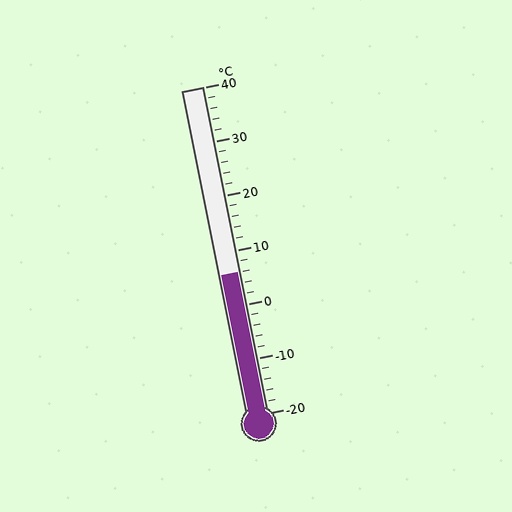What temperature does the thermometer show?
The thermometer shows approximately 6°C.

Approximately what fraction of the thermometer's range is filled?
The thermometer is filled to approximately 45% of its range.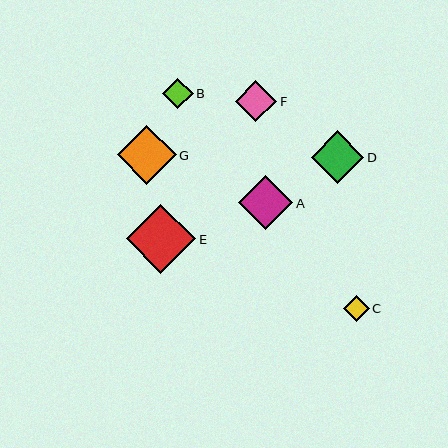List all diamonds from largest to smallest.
From largest to smallest: E, G, A, D, F, B, C.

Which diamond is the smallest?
Diamond C is the smallest with a size of approximately 26 pixels.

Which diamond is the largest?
Diamond E is the largest with a size of approximately 69 pixels.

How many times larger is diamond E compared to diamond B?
Diamond E is approximately 2.3 times the size of diamond B.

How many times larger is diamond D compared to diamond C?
Diamond D is approximately 2.0 times the size of diamond C.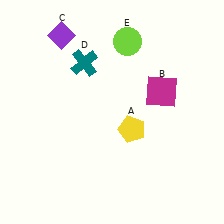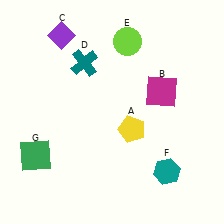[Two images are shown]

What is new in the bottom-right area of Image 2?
A teal hexagon (F) was added in the bottom-right area of Image 2.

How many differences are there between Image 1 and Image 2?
There are 2 differences between the two images.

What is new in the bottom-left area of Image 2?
A green square (G) was added in the bottom-left area of Image 2.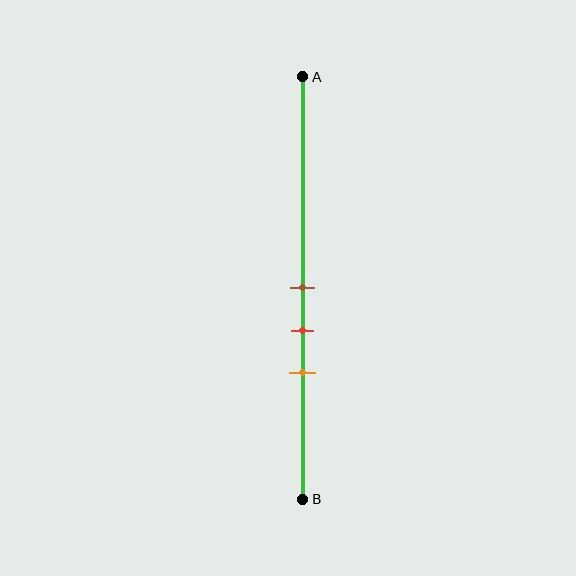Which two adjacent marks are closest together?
The brown and red marks are the closest adjacent pair.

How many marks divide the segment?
There are 3 marks dividing the segment.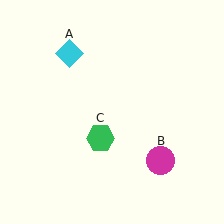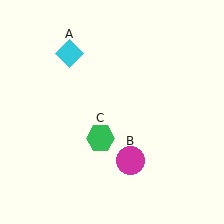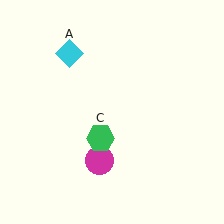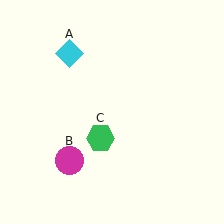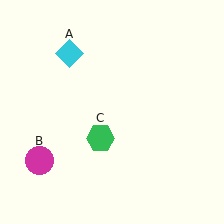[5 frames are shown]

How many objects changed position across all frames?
1 object changed position: magenta circle (object B).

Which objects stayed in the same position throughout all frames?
Cyan diamond (object A) and green hexagon (object C) remained stationary.